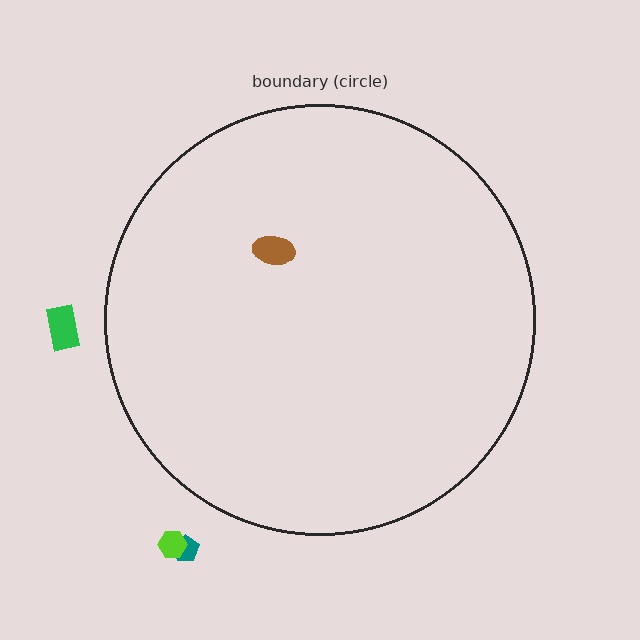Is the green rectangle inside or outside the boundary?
Outside.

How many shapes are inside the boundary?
1 inside, 3 outside.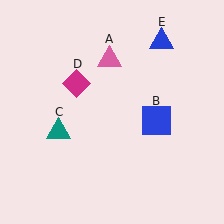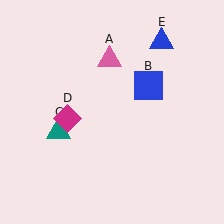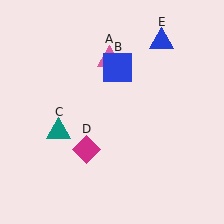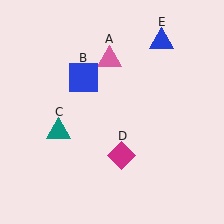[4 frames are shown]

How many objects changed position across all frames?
2 objects changed position: blue square (object B), magenta diamond (object D).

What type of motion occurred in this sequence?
The blue square (object B), magenta diamond (object D) rotated counterclockwise around the center of the scene.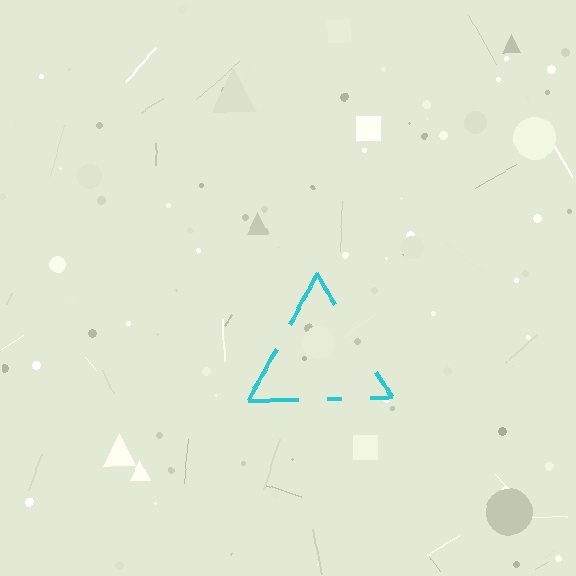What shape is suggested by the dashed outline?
The dashed outline suggests a triangle.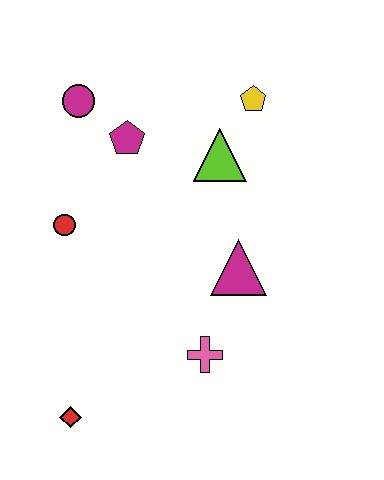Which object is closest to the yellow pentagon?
The lime triangle is closest to the yellow pentagon.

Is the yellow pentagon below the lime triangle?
No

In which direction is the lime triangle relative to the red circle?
The lime triangle is to the right of the red circle.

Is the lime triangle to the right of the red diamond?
Yes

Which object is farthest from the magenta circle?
The red diamond is farthest from the magenta circle.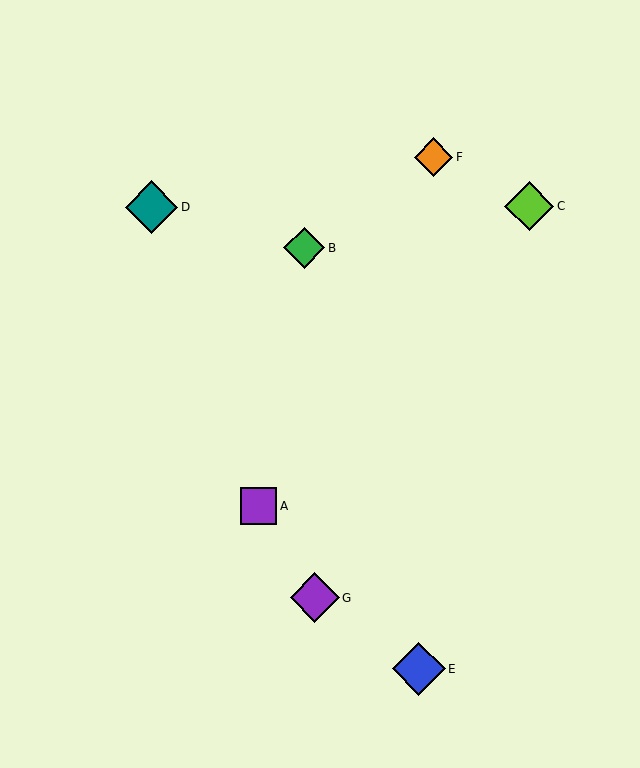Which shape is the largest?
The blue diamond (labeled E) is the largest.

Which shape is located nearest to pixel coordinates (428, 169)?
The orange diamond (labeled F) at (434, 157) is nearest to that location.